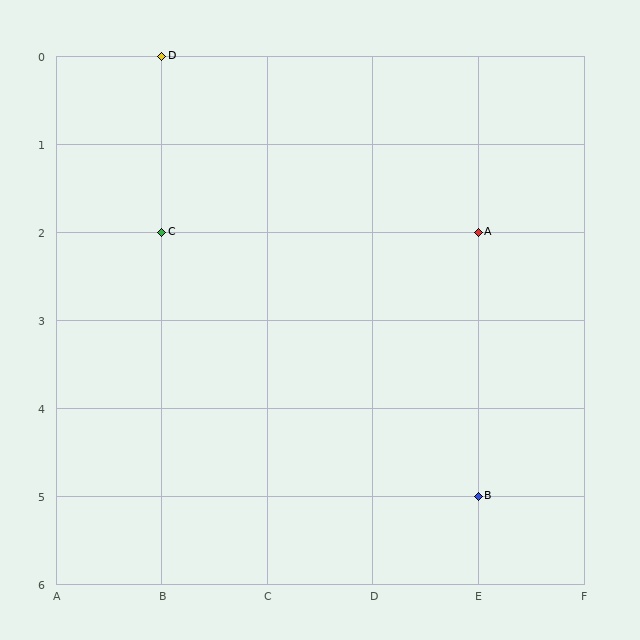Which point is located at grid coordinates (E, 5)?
Point B is at (E, 5).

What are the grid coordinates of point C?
Point C is at grid coordinates (B, 2).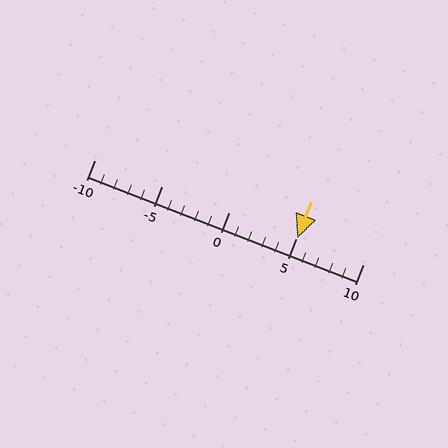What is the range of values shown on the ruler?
The ruler shows values from -10 to 10.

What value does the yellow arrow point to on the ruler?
The yellow arrow points to approximately 5.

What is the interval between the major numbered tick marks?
The major tick marks are spaced 5 units apart.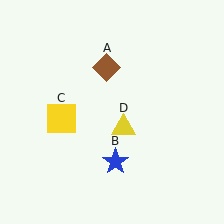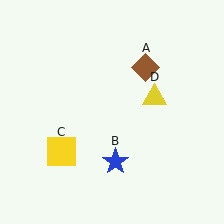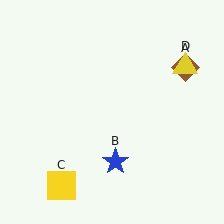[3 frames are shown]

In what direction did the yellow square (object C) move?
The yellow square (object C) moved down.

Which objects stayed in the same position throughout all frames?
Blue star (object B) remained stationary.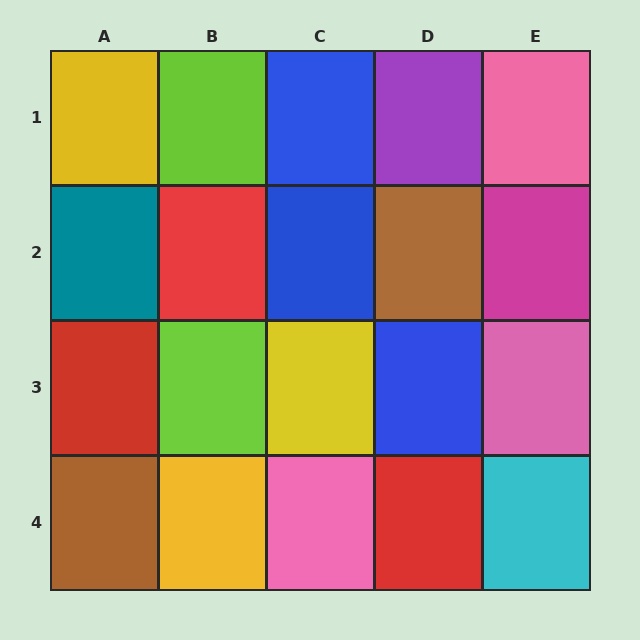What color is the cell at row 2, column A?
Teal.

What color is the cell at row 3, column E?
Pink.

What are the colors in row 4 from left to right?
Brown, yellow, pink, red, cyan.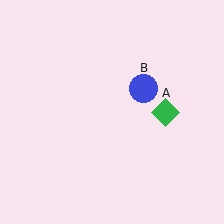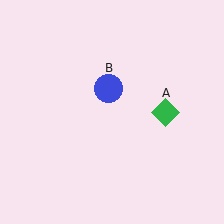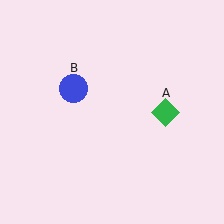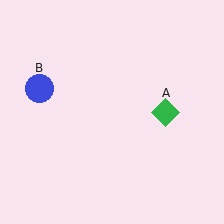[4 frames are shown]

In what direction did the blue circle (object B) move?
The blue circle (object B) moved left.